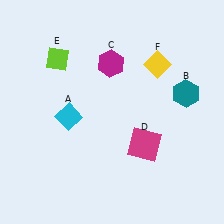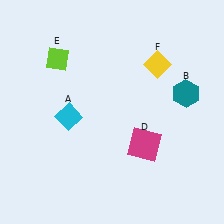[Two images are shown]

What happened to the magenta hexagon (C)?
The magenta hexagon (C) was removed in Image 2. It was in the top-left area of Image 1.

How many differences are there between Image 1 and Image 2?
There is 1 difference between the two images.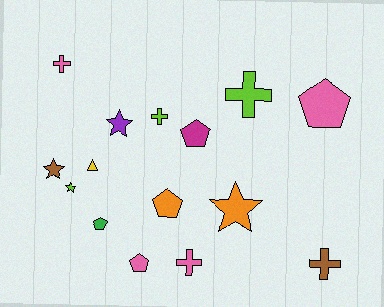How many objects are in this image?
There are 15 objects.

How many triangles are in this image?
There is 1 triangle.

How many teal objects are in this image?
There are no teal objects.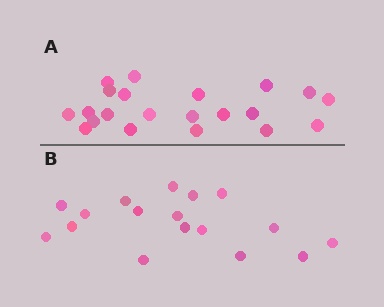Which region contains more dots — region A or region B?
Region A (the top region) has more dots.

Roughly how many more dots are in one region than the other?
Region A has about 4 more dots than region B.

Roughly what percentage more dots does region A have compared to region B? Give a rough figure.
About 25% more.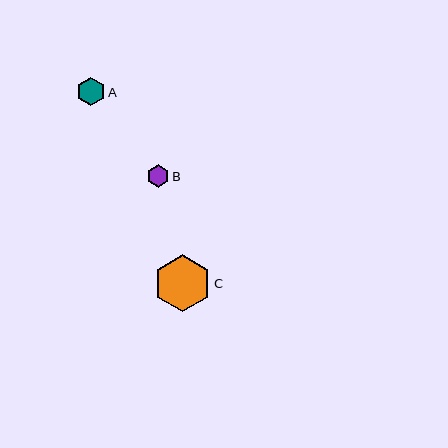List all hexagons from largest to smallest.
From largest to smallest: C, A, B.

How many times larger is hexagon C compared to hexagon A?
Hexagon C is approximately 2.0 times the size of hexagon A.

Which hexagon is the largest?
Hexagon C is the largest with a size of approximately 57 pixels.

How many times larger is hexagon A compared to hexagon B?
Hexagon A is approximately 1.3 times the size of hexagon B.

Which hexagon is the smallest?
Hexagon B is the smallest with a size of approximately 22 pixels.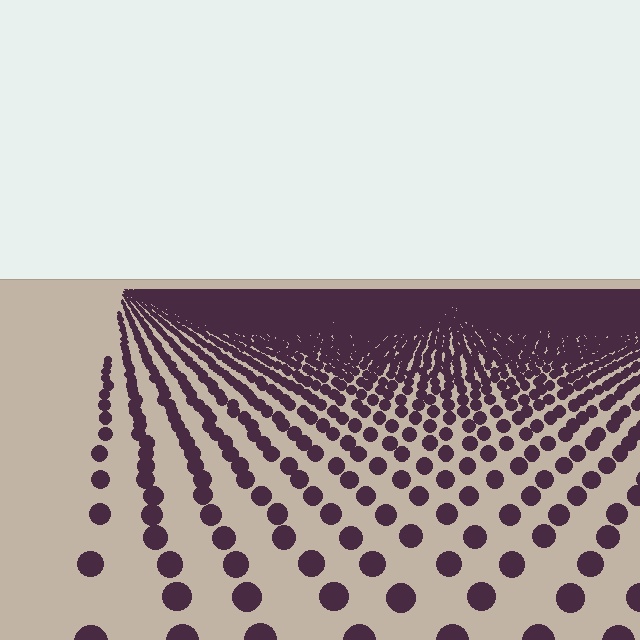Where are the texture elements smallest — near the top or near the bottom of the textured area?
Near the top.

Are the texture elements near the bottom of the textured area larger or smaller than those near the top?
Larger. Near the bottom, elements are closer to the viewer and appear at a bigger on-screen size.